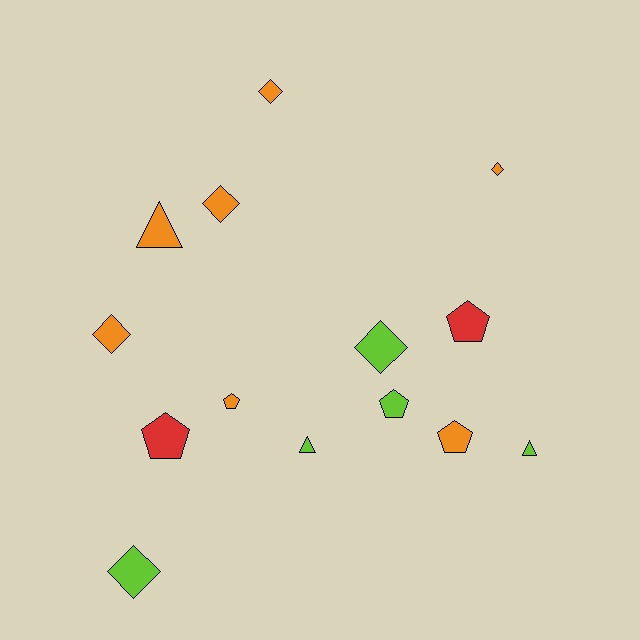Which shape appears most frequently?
Diamond, with 6 objects.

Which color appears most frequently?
Orange, with 7 objects.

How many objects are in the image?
There are 14 objects.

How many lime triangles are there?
There are 2 lime triangles.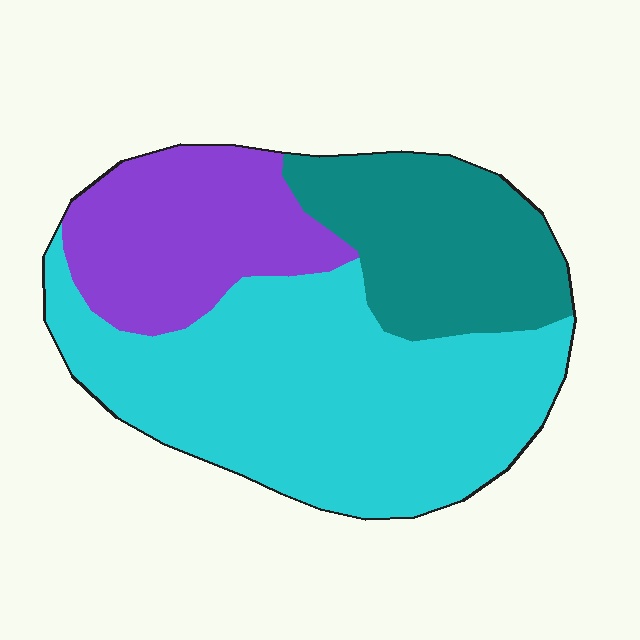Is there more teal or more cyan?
Cyan.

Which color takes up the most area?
Cyan, at roughly 50%.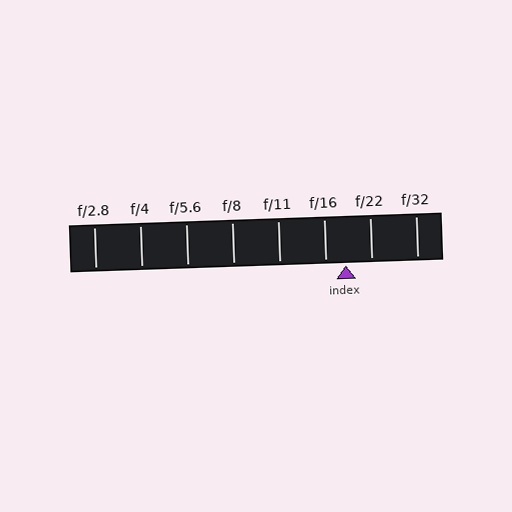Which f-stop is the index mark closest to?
The index mark is closest to f/16.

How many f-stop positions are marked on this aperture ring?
There are 8 f-stop positions marked.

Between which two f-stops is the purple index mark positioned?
The index mark is between f/16 and f/22.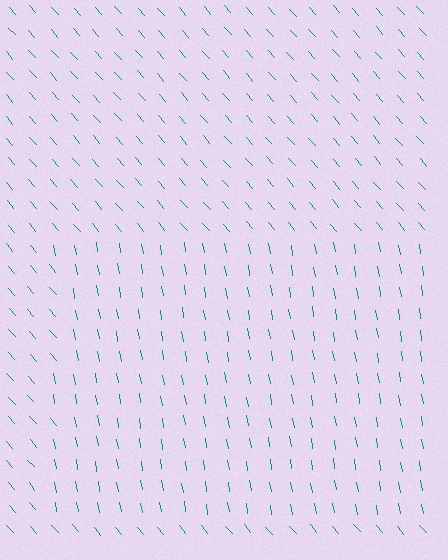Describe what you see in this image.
The image is filled with small teal line segments. A rectangle region in the image has lines oriented differently from the surrounding lines, creating a visible texture boundary.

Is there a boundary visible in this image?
Yes, there is a texture boundary formed by a change in line orientation.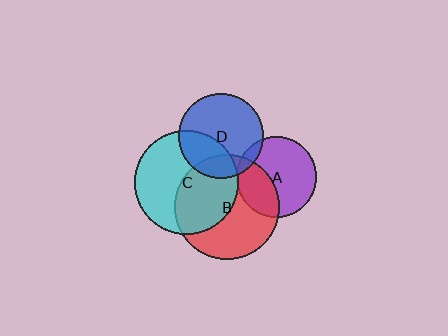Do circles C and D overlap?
Yes.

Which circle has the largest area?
Circle B (red).